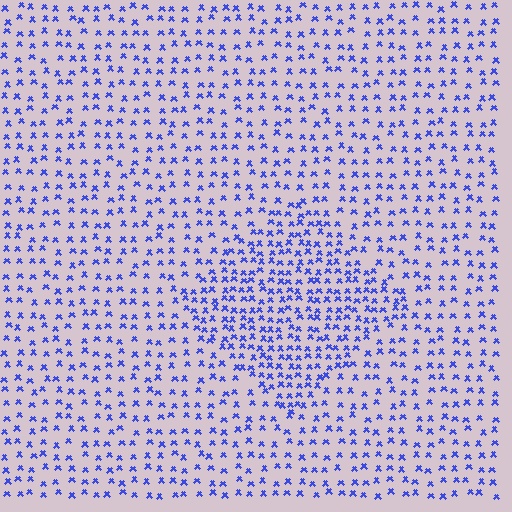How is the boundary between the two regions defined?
The boundary is defined by a change in element density (approximately 1.8x ratio). All elements are the same color, size, and shape.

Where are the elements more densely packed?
The elements are more densely packed inside the diamond boundary.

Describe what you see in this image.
The image contains small blue elements arranged at two different densities. A diamond-shaped region is visible where the elements are more densely packed than the surrounding area.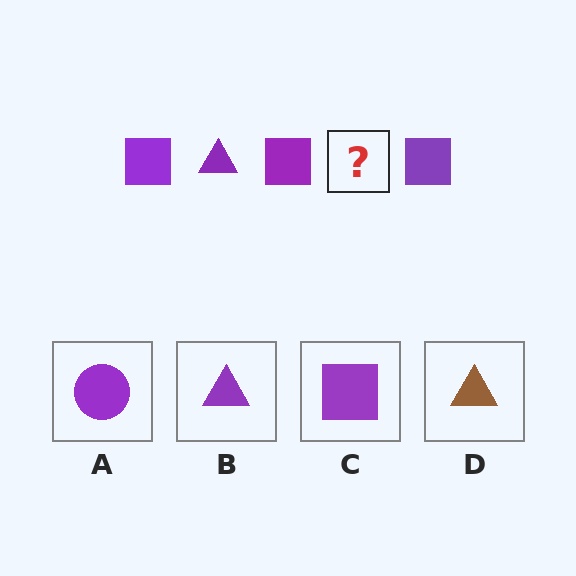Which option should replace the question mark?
Option B.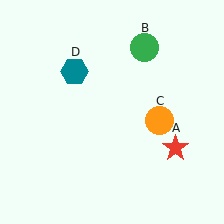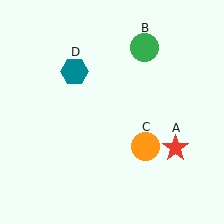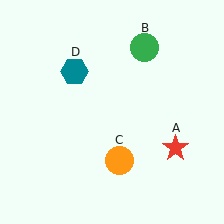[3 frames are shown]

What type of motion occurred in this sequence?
The orange circle (object C) rotated clockwise around the center of the scene.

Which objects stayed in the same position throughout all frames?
Red star (object A) and green circle (object B) and teal hexagon (object D) remained stationary.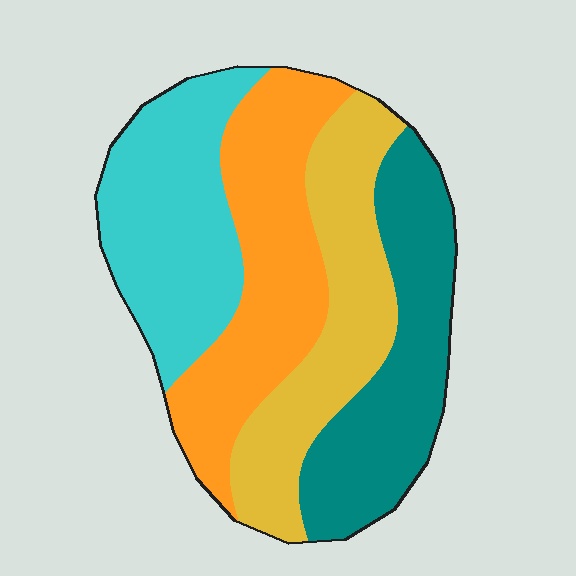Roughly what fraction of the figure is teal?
Teal takes up less than a quarter of the figure.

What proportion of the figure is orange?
Orange covers about 25% of the figure.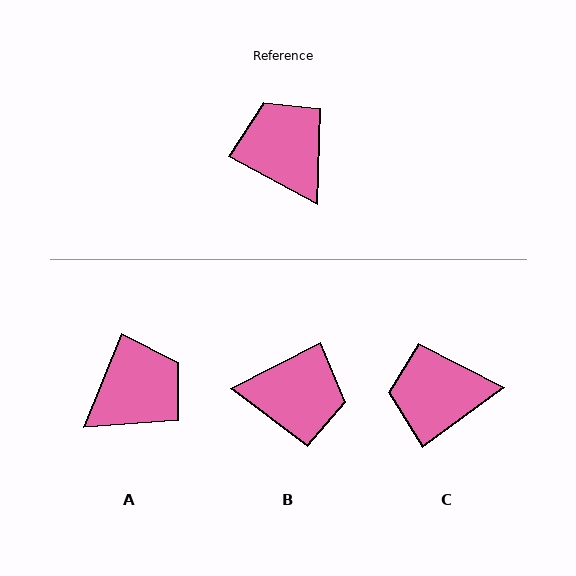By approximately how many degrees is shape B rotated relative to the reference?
Approximately 125 degrees clockwise.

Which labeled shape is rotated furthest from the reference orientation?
B, about 125 degrees away.